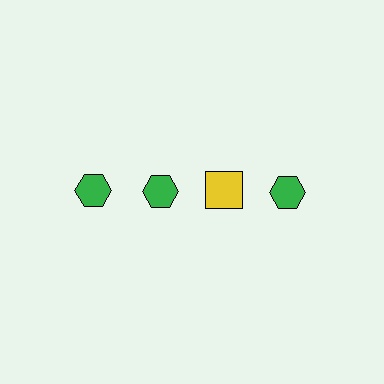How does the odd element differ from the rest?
It differs in both color (yellow instead of green) and shape (square instead of hexagon).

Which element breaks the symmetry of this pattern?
The yellow square in the top row, center column breaks the symmetry. All other shapes are green hexagons.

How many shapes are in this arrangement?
There are 4 shapes arranged in a grid pattern.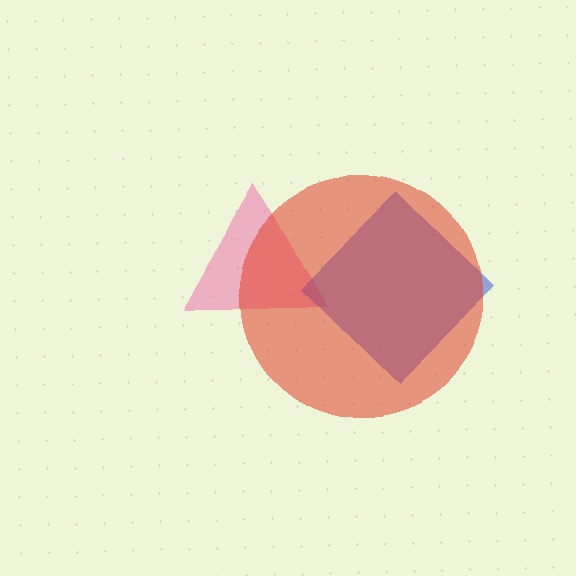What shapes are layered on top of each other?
The layered shapes are: a pink triangle, a blue diamond, a red circle.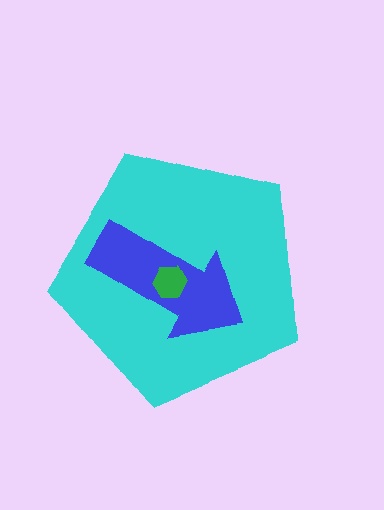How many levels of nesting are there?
3.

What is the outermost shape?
The cyan pentagon.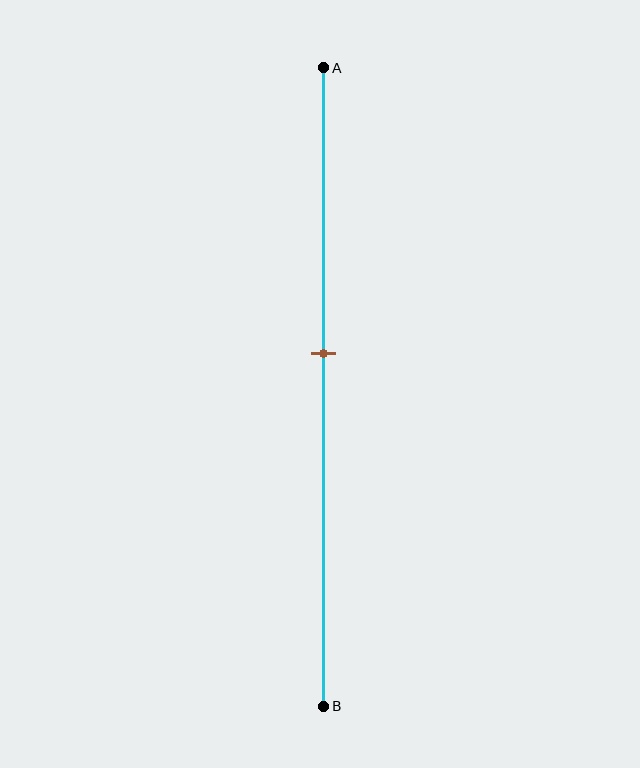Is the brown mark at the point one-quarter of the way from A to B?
No, the mark is at about 45% from A, not at the 25% one-quarter point.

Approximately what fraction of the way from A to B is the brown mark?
The brown mark is approximately 45% of the way from A to B.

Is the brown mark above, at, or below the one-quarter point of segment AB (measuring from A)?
The brown mark is below the one-quarter point of segment AB.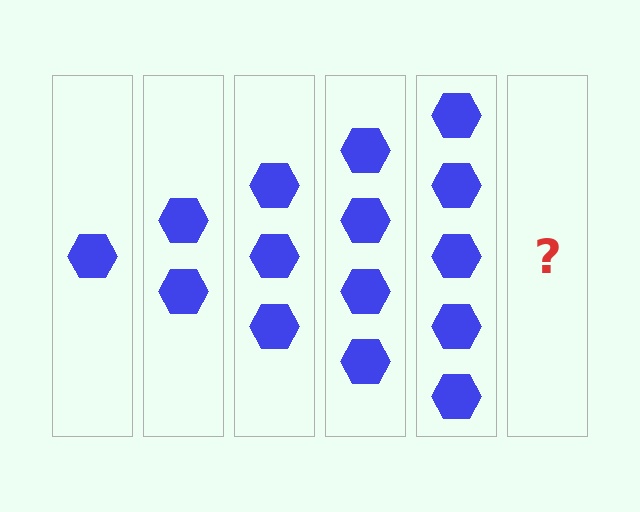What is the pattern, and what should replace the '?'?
The pattern is that each step adds one more hexagon. The '?' should be 6 hexagons.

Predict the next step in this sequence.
The next step is 6 hexagons.